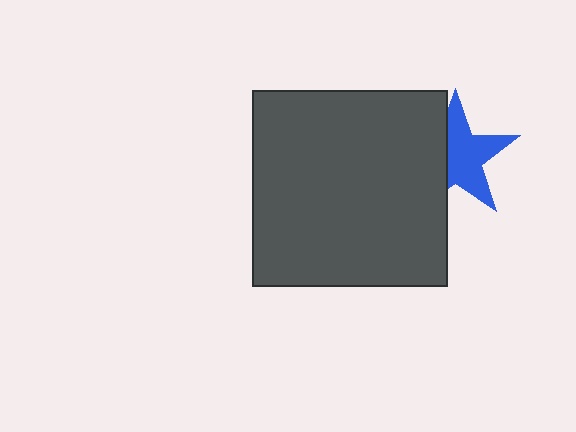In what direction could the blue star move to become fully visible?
The blue star could move right. That would shift it out from behind the dark gray square entirely.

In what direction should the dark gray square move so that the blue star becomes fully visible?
The dark gray square should move left. That is the shortest direction to clear the overlap and leave the blue star fully visible.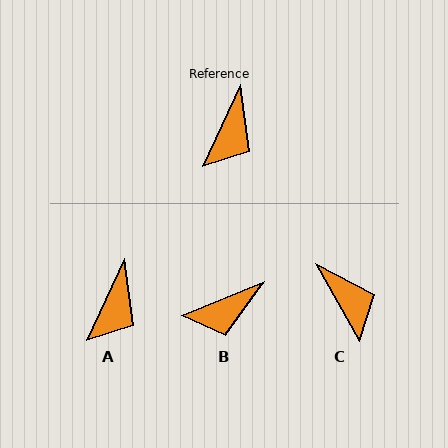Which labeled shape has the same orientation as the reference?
A.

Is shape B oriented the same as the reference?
No, it is off by about 43 degrees.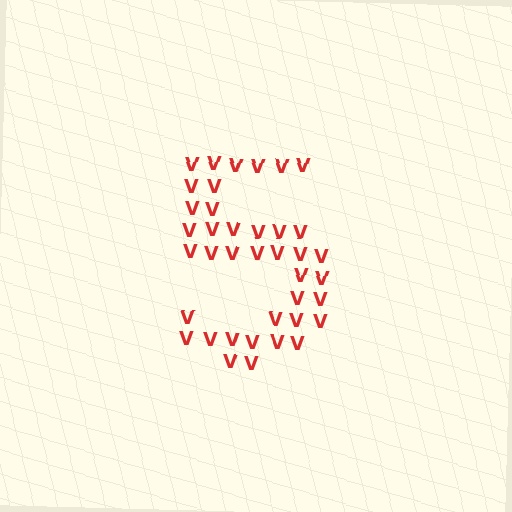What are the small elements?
The small elements are letter V's.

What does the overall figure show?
The overall figure shows the digit 5.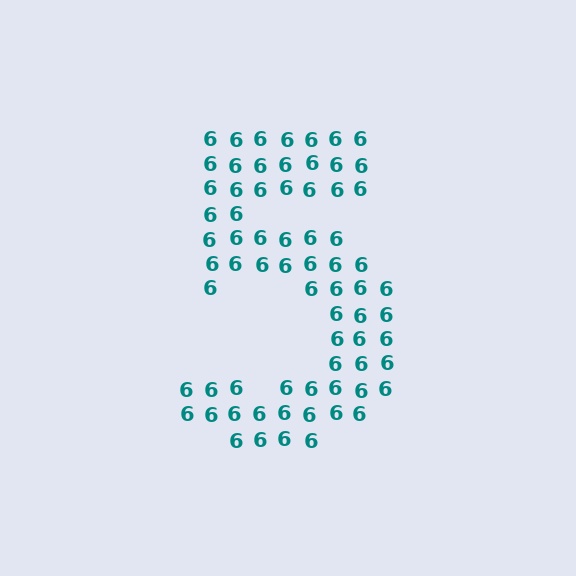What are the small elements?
The small elements are digit 6's.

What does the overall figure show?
The overall figure shows the digit 5.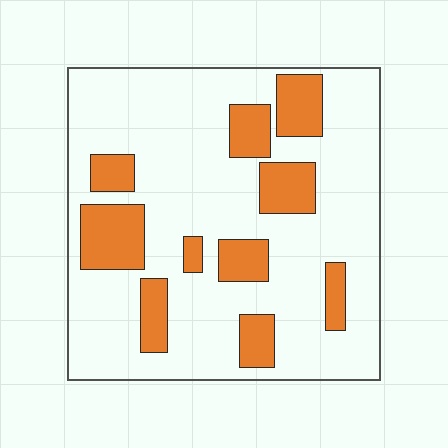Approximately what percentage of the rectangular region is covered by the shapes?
Approximately 25%.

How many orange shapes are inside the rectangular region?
10.